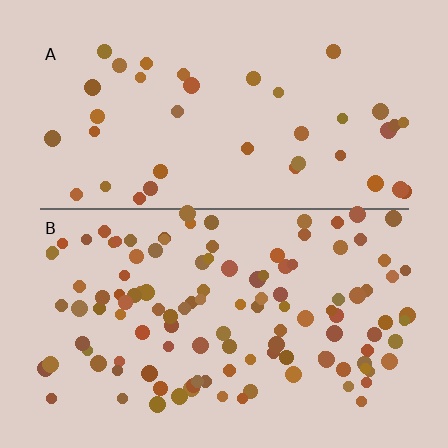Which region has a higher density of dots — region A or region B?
B (the bottom).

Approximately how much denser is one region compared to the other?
Approximately 3.0× — region B over region A.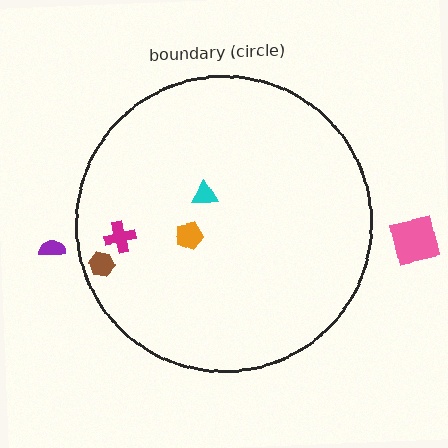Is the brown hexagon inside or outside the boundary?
Inside.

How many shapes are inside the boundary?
4 inside, 2 outside.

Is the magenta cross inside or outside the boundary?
Inside.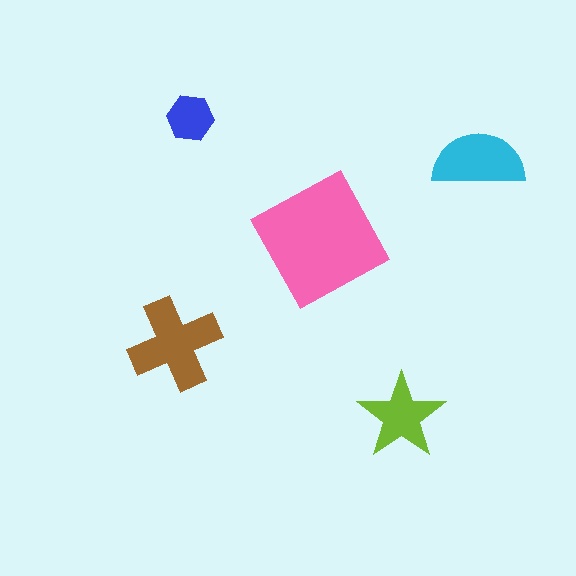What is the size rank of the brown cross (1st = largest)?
2nd.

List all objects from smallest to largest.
The blue hexagon, the lime star, the cyan semicircle, the brown cross, the pink square.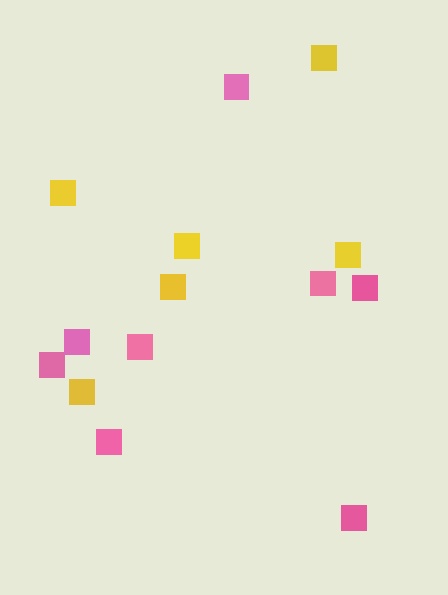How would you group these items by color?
There are 2 groups: one group of yellow squares (6) and one group of pink squares (8).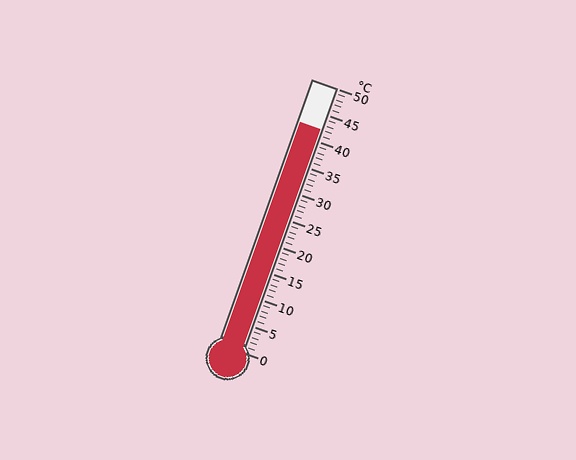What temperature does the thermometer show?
The thermometer shows approximately 42°C.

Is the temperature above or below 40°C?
The temperature is above 40°C.